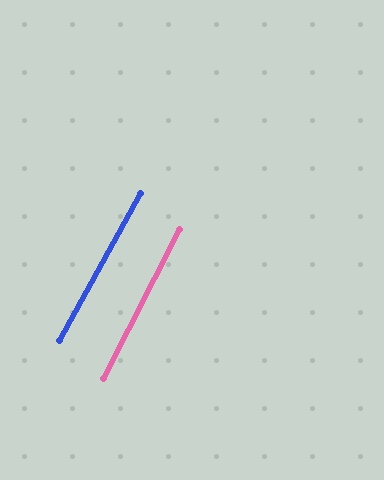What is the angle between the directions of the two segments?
Approximately 2 degrees.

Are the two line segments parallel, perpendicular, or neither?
Parallel — their directions differ by only 1.9°.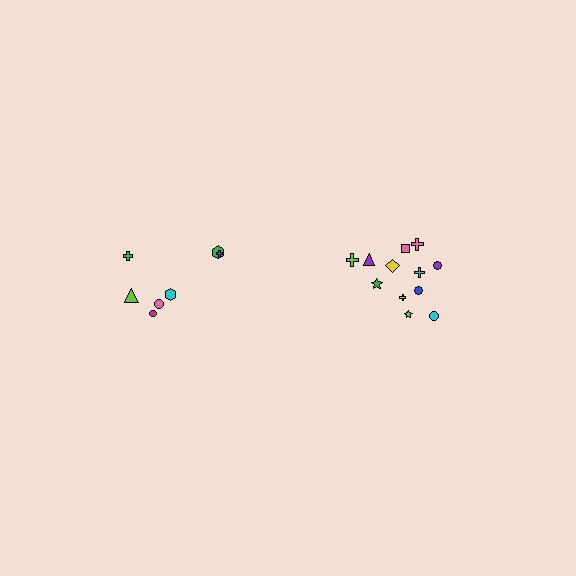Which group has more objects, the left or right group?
The right group.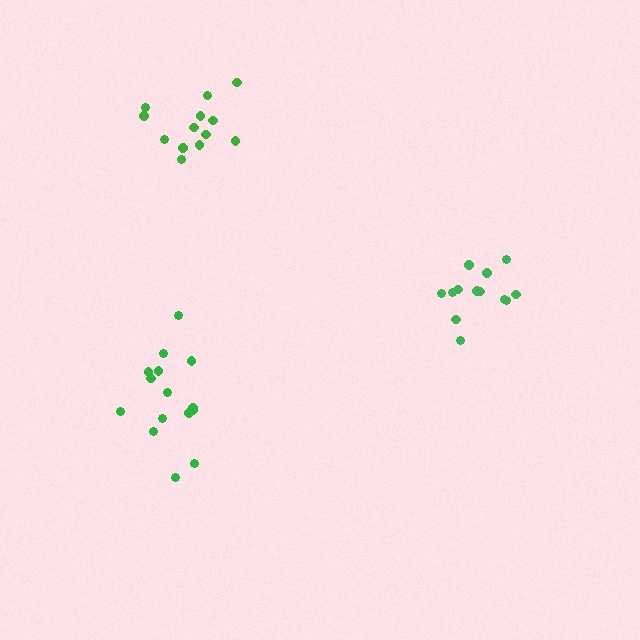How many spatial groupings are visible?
There are 3 spatial groupings.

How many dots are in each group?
Group 1: 13 dots, Group 2: 15 dots, Group 3: 13 dots (41 total).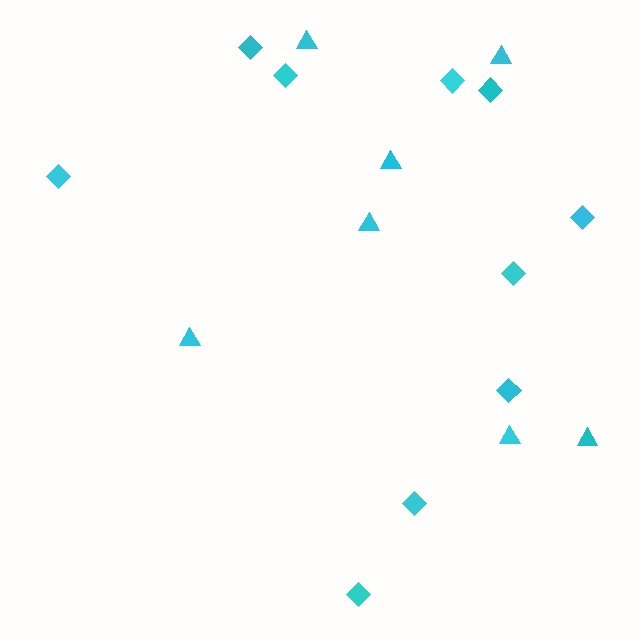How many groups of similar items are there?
There are 2 groups: one group of triangles (7) and one group of diamonds (10).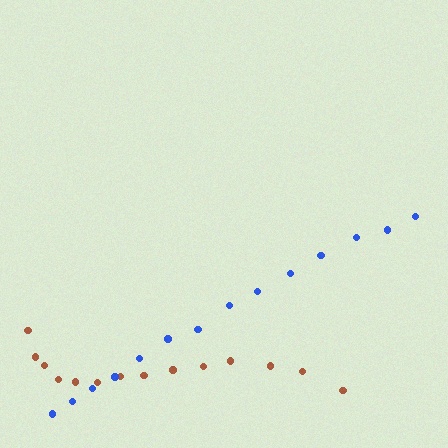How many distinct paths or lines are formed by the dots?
There are 2 distinct paths.